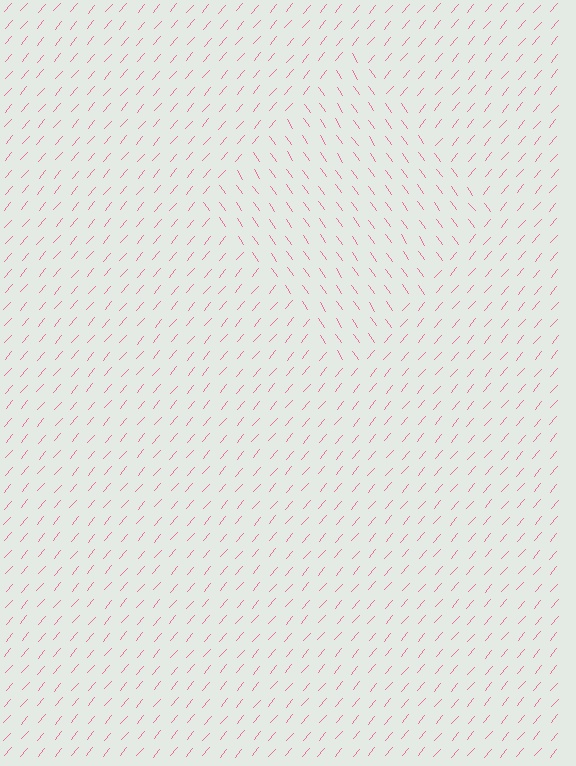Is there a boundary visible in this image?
Yes, there is a texture boundary formed by a change in line orientation.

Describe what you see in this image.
The image is filled with small pink line segments. A diamond region in the image has lines oriented differently from the surrounding lines, creating a visible texture boundary.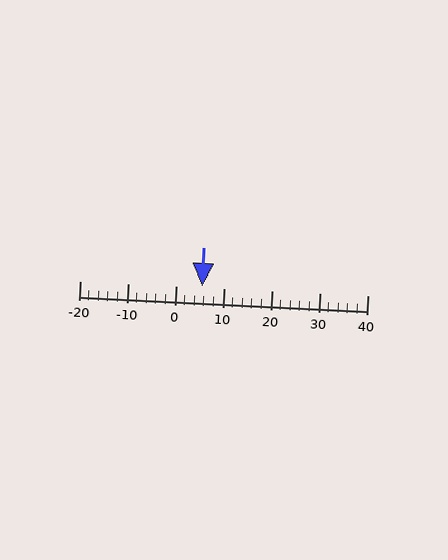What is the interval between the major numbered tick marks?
The major tick marks are spaced 10 units apart.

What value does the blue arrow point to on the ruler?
The blue arrow points to approximately 6.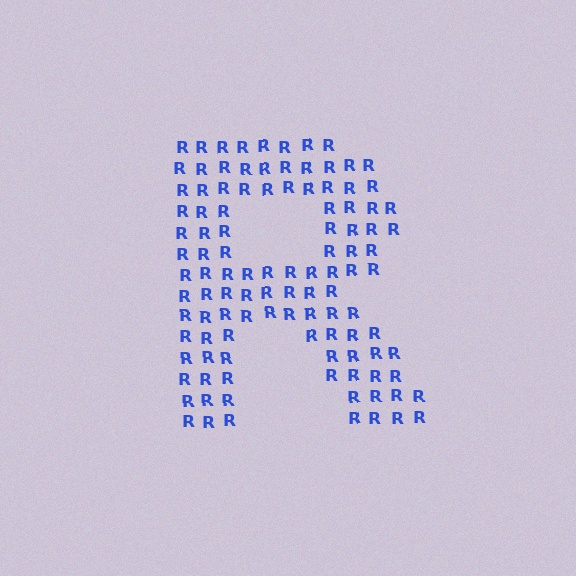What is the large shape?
The large shape is the letter R.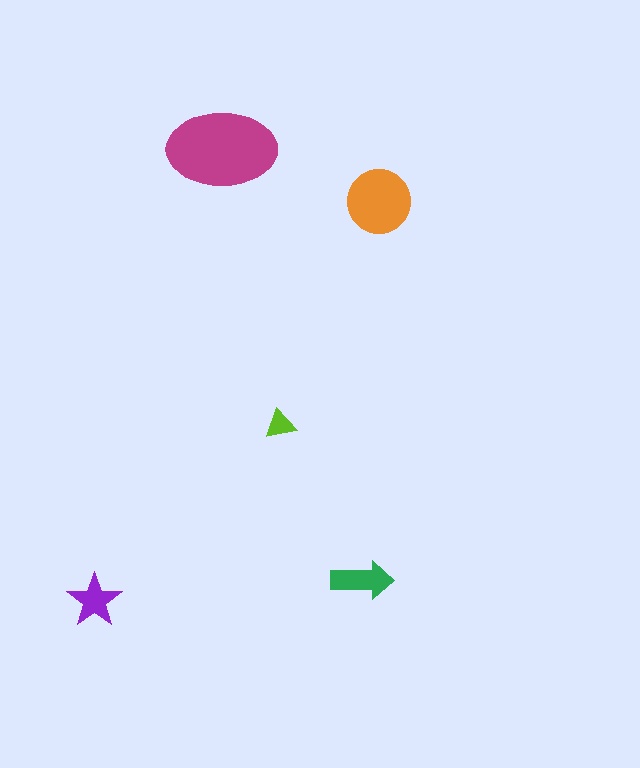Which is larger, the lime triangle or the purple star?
The purple star.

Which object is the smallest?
The lime triangle.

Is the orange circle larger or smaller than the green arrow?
Larger.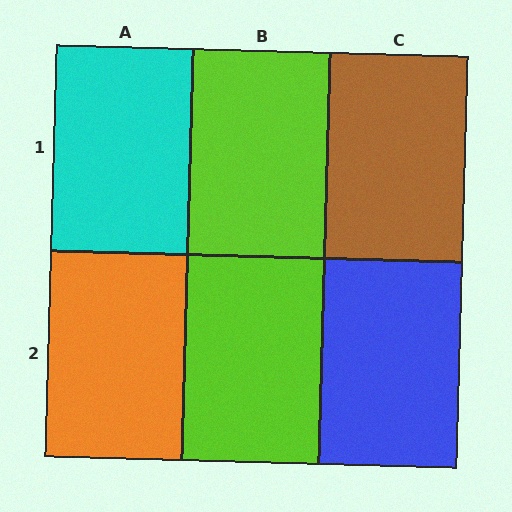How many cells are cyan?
1 cell is cyan.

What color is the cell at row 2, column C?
Blue.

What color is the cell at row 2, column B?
Lime.